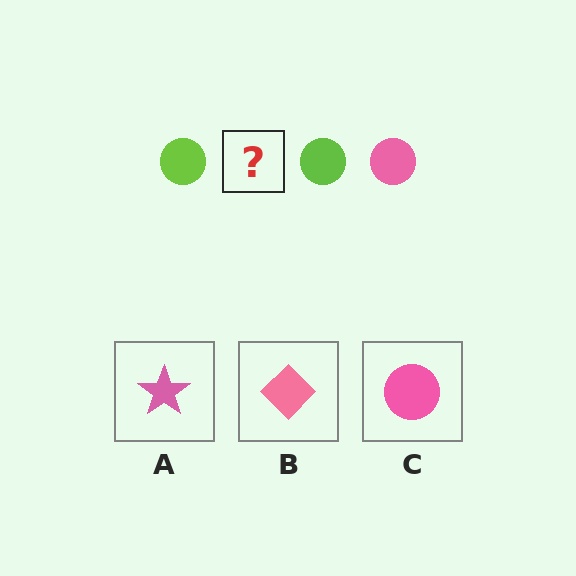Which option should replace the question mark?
Option C.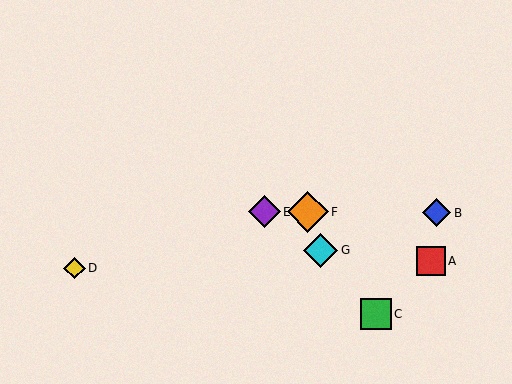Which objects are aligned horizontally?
Objects B, E, F are aligned horizontally.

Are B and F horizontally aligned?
Yes, both are at y≈213.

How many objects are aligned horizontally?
3 objects (B, E, F) are aligned horizontally.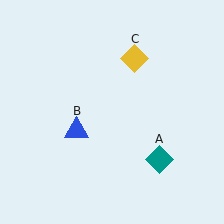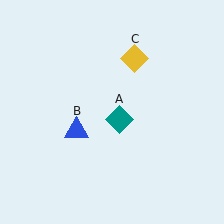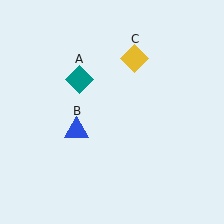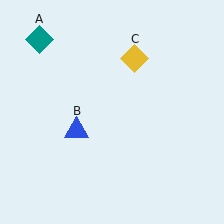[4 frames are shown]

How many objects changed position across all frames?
1 object changed position: teal diamond (object A).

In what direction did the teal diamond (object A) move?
The teal diamond (object A) moved up and to the left.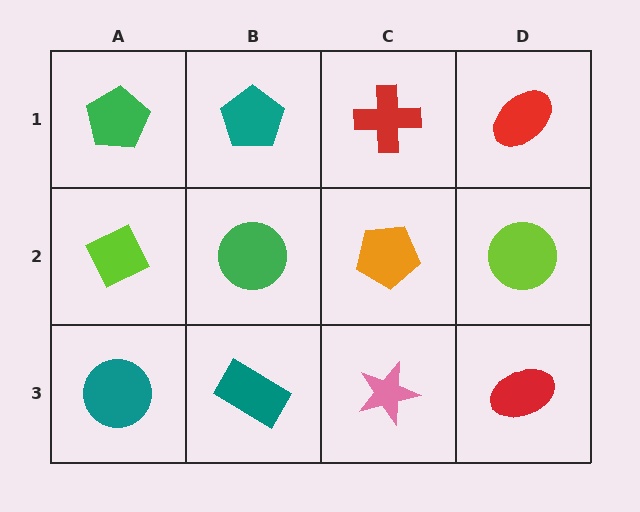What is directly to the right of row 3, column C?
A red ellipse.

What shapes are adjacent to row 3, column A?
A lime diamond (row 2, column A), a teal rectangle (row 3, column B).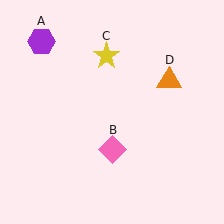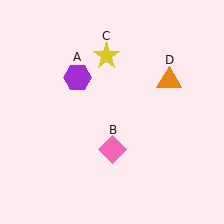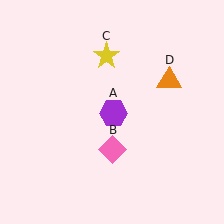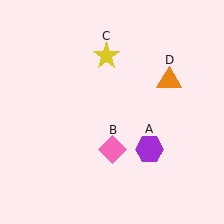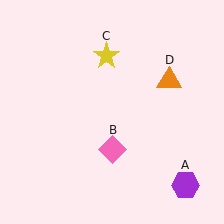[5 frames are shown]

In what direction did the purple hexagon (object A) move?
The purple hexagon (object A) moved down and to the right.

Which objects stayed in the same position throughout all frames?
Pink diamond (object B) and yellow star (object C) and orange triangle (object D) remained stationary.